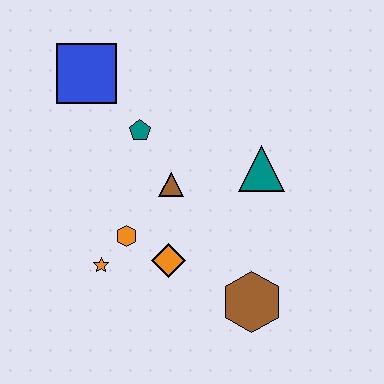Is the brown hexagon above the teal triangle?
No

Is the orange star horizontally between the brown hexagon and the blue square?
Yes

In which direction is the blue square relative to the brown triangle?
The blue square is above the brown triangle.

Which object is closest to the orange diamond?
The orange hexagon is closest to the orange diamond.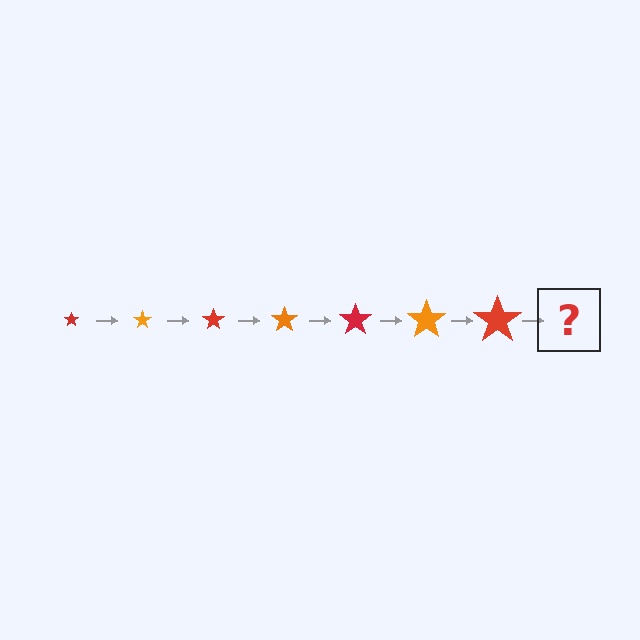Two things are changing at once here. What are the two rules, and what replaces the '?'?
The two rules are that the star grows larger each step and the color cycles through red and orange. The '?' should be an orange star, larger than the previous one.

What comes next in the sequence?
The next element should be an orange star, larger than the previous one.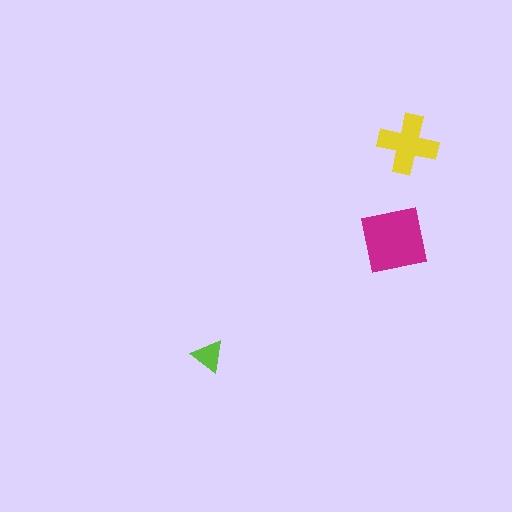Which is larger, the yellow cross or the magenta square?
The magenta square.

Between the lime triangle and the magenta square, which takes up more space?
The magenta square.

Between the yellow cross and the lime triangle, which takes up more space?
The yellow cross.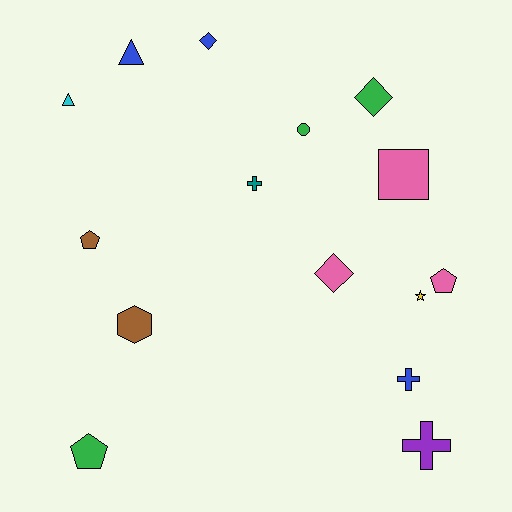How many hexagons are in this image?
There is 1 hexagon.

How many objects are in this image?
There are 15 objects.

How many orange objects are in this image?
There are no orange objects.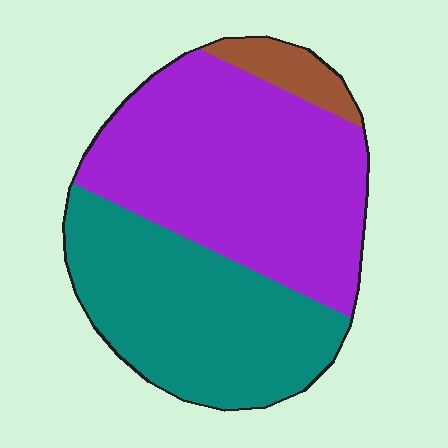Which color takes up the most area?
Purple, at roughly 50%.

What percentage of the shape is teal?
Teal covers about 40% of the shape.